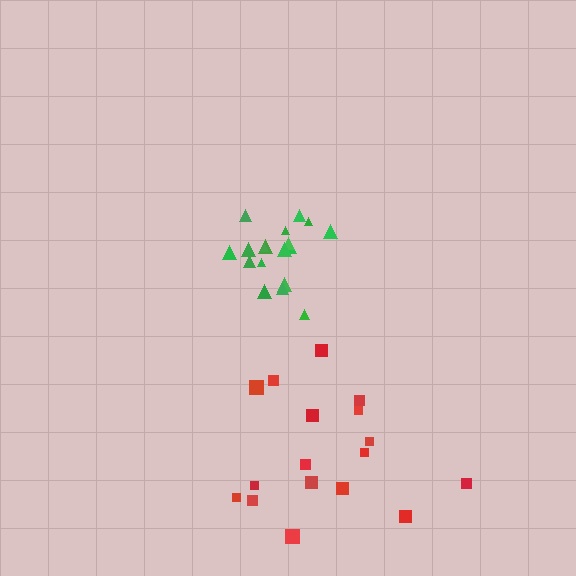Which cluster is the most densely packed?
Green.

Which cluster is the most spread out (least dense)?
Red.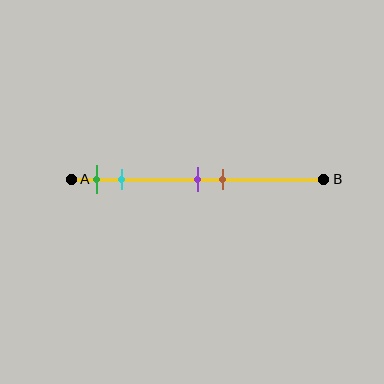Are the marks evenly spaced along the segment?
No, the marks are not evenly spaced.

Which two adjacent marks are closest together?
The purple and brown marks are the closest adjacent pair.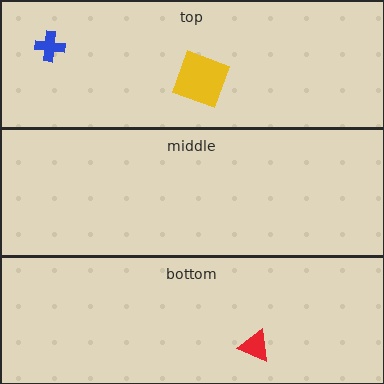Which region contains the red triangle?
The bottom region.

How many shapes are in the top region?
2.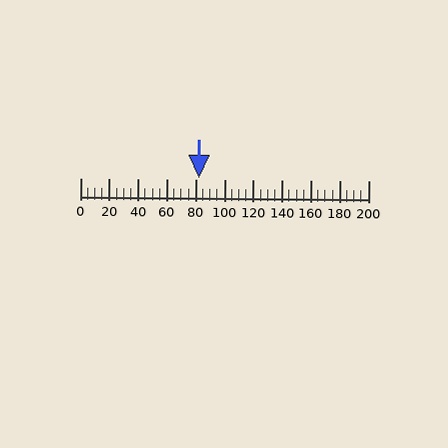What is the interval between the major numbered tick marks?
The major tick marks are spaced 20 units apart.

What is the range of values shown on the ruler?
The ruler shows values from 0 to 200.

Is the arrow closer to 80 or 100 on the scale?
The arrow is closer to 80.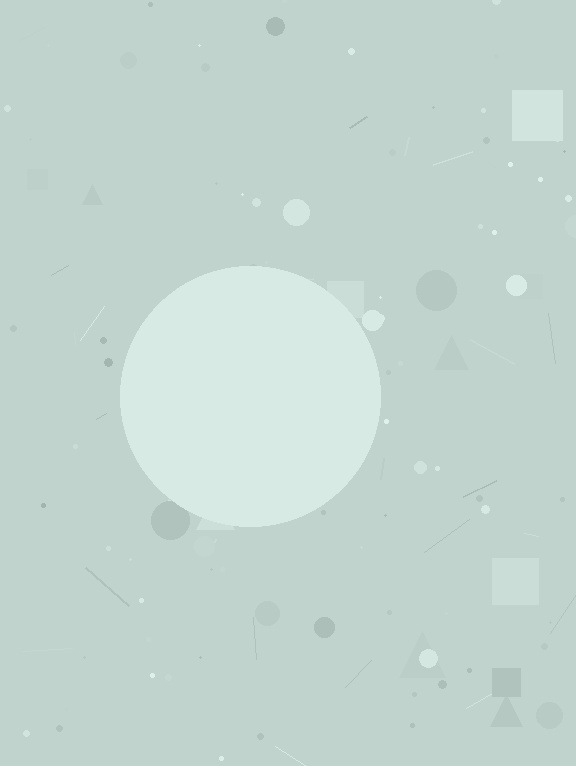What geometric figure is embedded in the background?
A circle is embedded in the background.